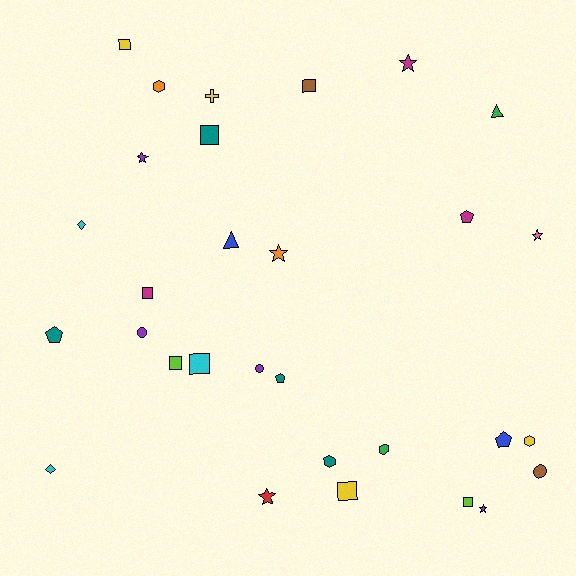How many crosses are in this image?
There is 1 cross.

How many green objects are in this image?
There are 2 green objects.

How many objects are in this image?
There are 30 objects.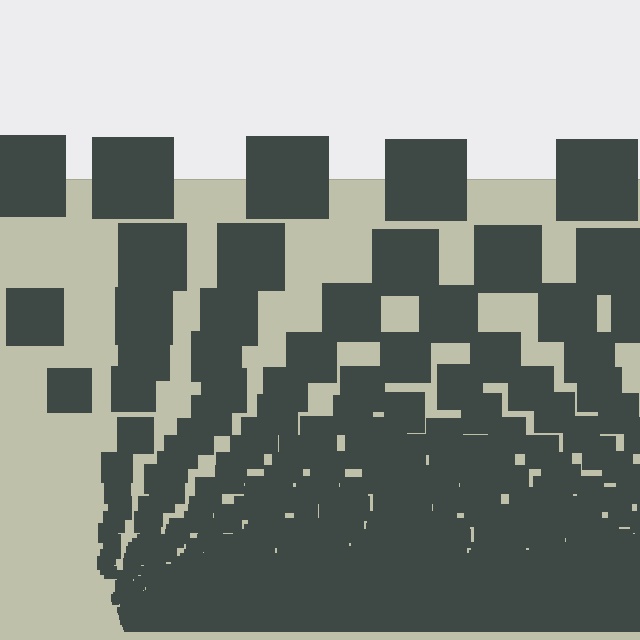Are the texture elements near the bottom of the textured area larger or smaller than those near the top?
Smaller. The gradient is inverted — elements near the bottom are smaller and denser.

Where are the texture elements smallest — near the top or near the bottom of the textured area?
Near the bottom.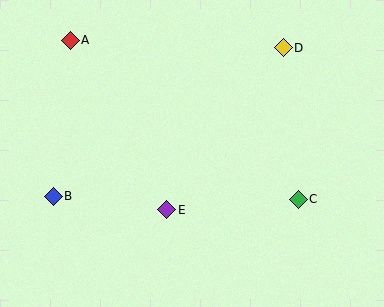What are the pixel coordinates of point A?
Point A is at (70, 40).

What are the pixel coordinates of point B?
Point B is at (53, 196).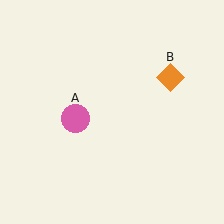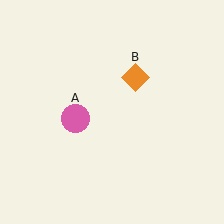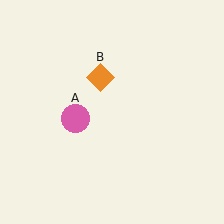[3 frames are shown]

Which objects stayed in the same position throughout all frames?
Pink circle (object A) remained stationary.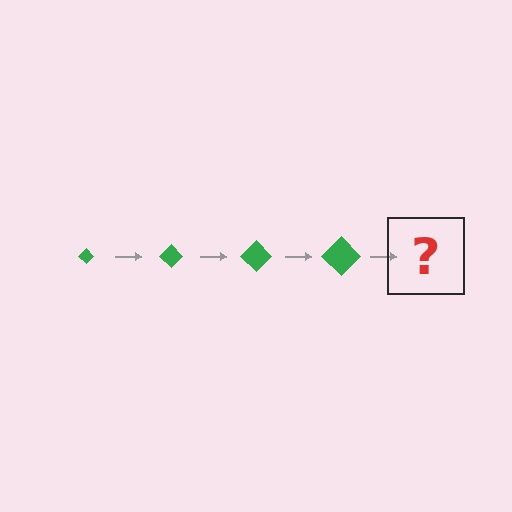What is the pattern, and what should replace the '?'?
The pattern is that the diamond gets progressively larger each step. The '?' should be a green diamond, larger than the previous one.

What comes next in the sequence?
The next element should be a green diamond, larger than the previous one.